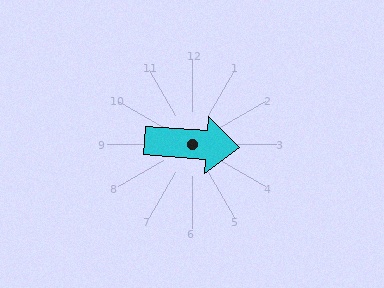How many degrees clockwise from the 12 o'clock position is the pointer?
Approximately 94 degrees.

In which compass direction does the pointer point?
East.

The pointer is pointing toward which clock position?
Roughly 3 o'clock.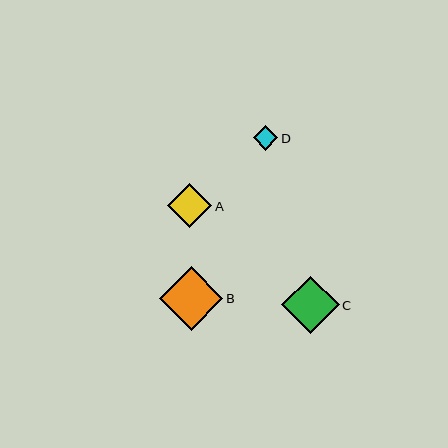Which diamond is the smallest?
Diamond D is the smallest with a size of approximately 25 pixels.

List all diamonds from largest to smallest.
From largest to smallest: B, C, A, D.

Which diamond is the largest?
Diamond B is the largest with a size of approximately 63 pixels.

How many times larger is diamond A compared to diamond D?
Diamond A is approximately 1.8 times the size of diamond D.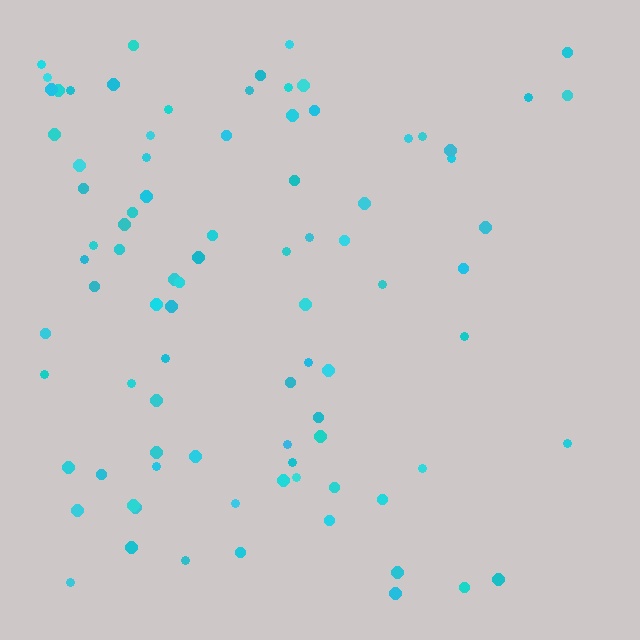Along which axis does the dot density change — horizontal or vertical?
Horizontal.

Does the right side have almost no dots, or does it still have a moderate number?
Still a moderate number, just noticeably fewer than the left.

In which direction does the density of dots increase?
From right to left, with the left side densest.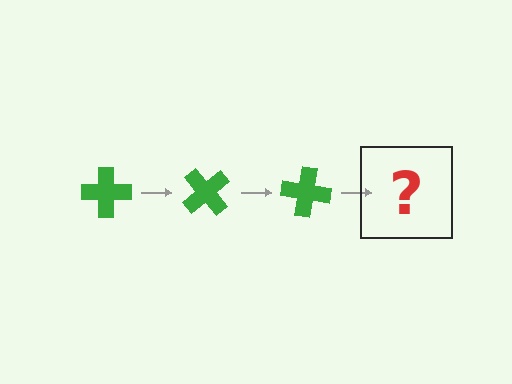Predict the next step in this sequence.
The next step is a green cross rotated 150 degrees.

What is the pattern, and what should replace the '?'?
The pattern is that the cross rotates 50 degrees each step. The '?' should be a green cross rotated 150 degrees.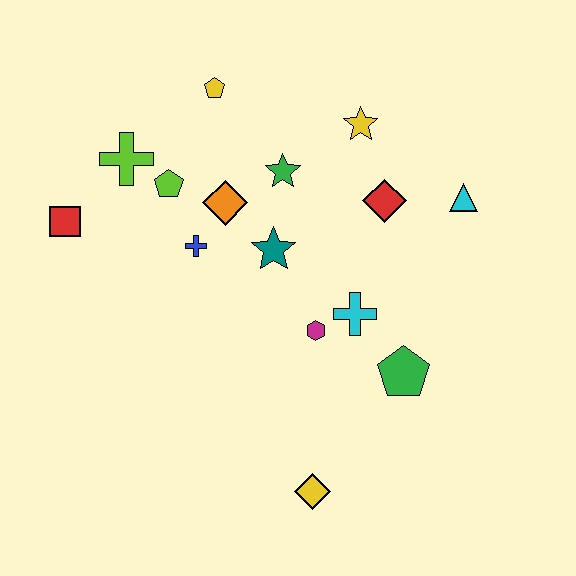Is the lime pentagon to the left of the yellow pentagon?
Yes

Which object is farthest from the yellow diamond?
The yellow pentagon is farthest from the yellow diamond.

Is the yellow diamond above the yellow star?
No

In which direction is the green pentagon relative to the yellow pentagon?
The green pentagon is below the yellow pentagon.